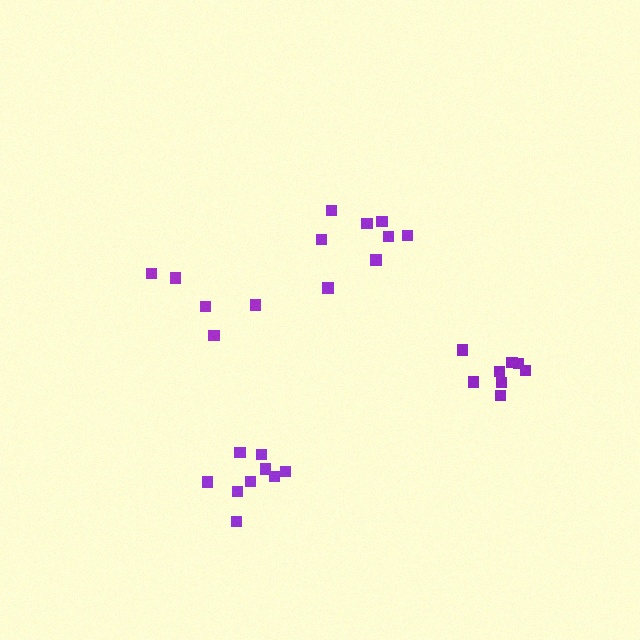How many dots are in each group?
Group 1: 9 dots, Group 2: 5 dots, Group 3: 8 dots, Group 4: 8 dots (30 total).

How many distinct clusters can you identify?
There are 4 distinct clusters.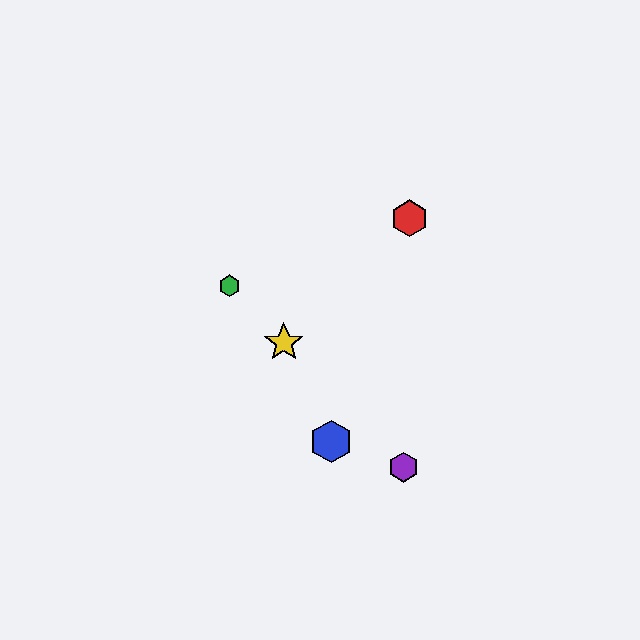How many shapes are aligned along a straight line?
3 shapes (the green hexagon, the yellow star, the purple hexagon) are aligned along a straight line.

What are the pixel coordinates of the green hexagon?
The green hexagon is at (229, 286).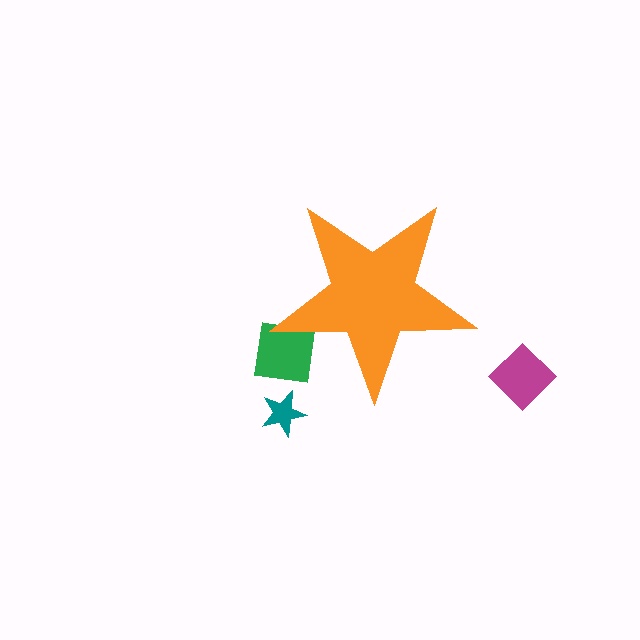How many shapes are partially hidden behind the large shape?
1 shape is partially hidden.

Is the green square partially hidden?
Yes, the green square is partially hidden behind the orange star.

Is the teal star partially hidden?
No, the teal star is fully visible.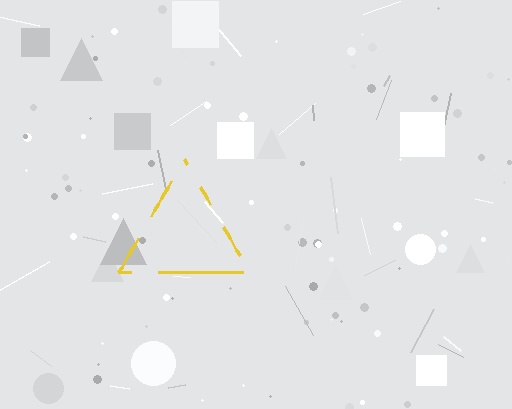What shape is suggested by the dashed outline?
The dashed outline suggests a triangle.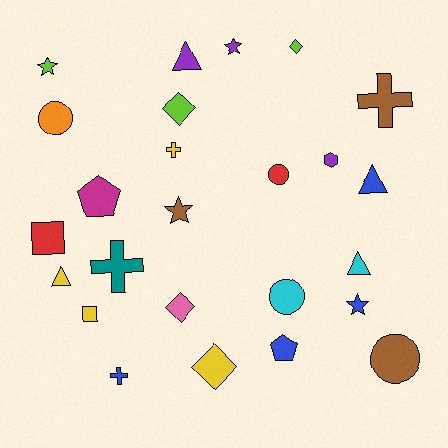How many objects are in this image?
There are 25 objects.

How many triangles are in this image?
There are 4 triangles.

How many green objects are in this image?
There are no green objects.